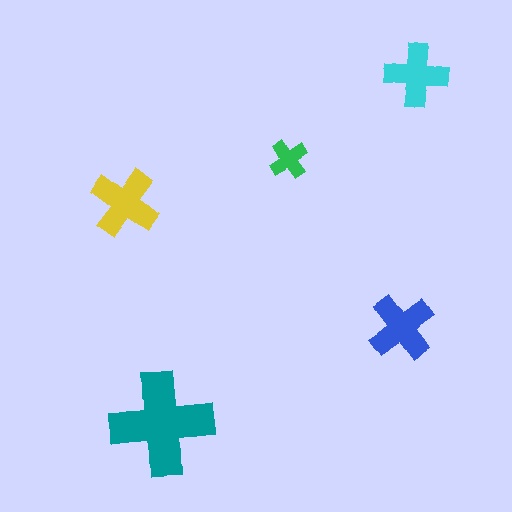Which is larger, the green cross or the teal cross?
The teal one.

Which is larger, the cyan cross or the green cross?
The cyan one.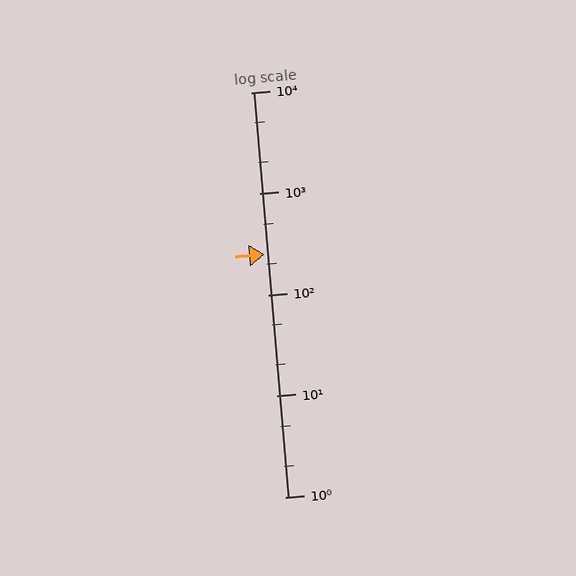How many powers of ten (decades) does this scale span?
The scale spans 4 decades, from 1 to 10000.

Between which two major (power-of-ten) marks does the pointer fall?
The pointer is between 100 and 1000.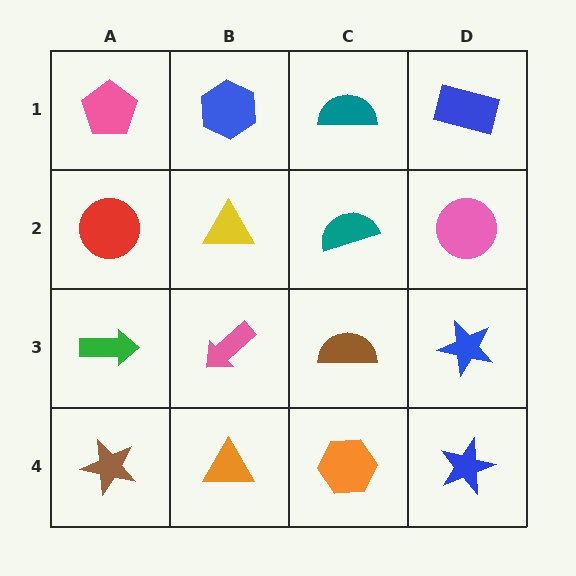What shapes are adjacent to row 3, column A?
A red circle (row 2, column A), a brown star (row 4, column A), a pink arrow (row 3, column B).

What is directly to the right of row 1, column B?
A teal semicircle.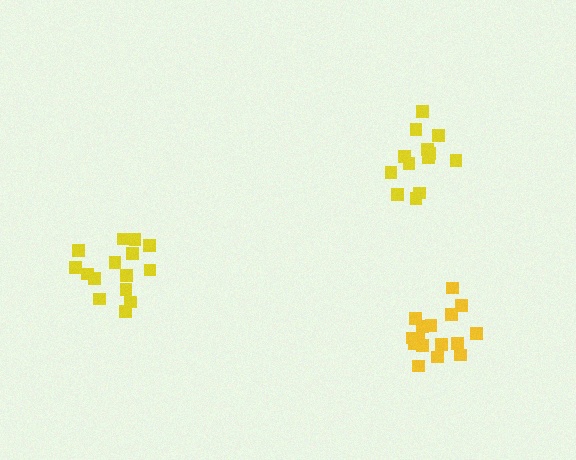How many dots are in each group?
Group 1: 15 dots, Group 2: 13 dots, Group 3: 16 dots (44 total).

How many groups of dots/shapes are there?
There are 3 groups.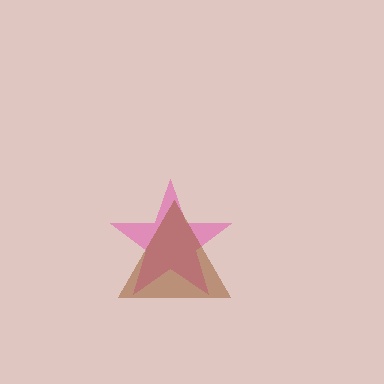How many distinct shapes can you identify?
There are 2 distinct shapes: a pink star, a brown triangle.